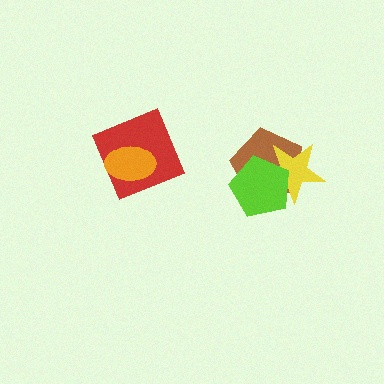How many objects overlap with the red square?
1 object overlaps with the red square.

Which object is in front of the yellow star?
The lime pentagon is in front of the yellow star.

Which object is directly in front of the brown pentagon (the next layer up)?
The yellow star is directly in front of the brown pentagon.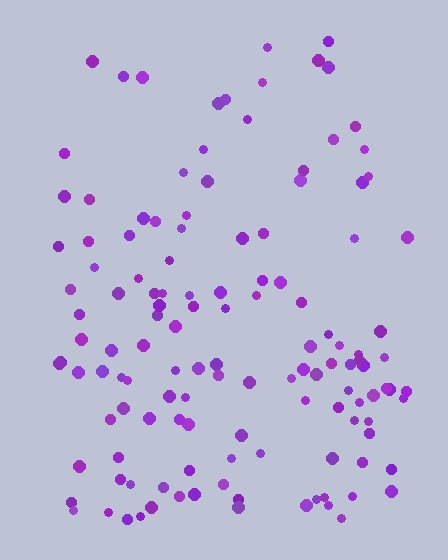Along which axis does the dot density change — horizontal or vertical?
Vertical.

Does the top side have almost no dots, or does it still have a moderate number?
Still a moderate number, just noticeably fewer than the bottom.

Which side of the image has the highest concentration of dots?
The bottom.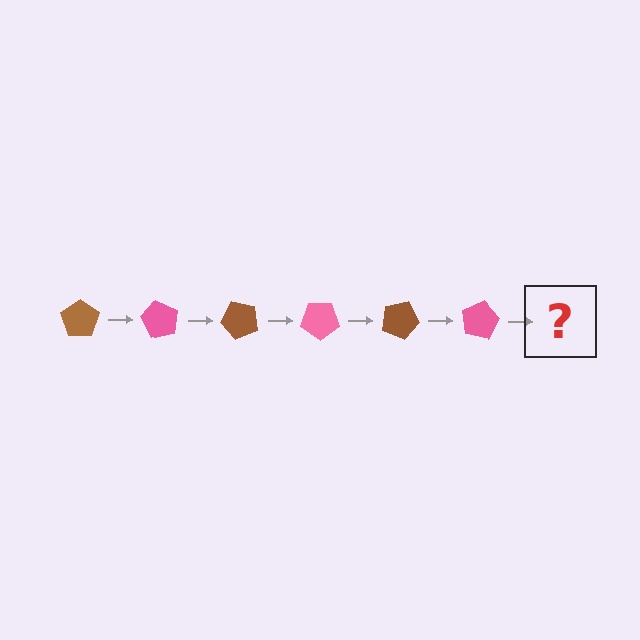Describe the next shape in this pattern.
It should be a brown pentagon, rotated 360 degrees from the start.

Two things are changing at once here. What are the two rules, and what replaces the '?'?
The two rules are that it rotates 60 degrees each step and the color cycles through brown and pink. The '?' should be a brown pentagon, rotated 360 degrees from the start.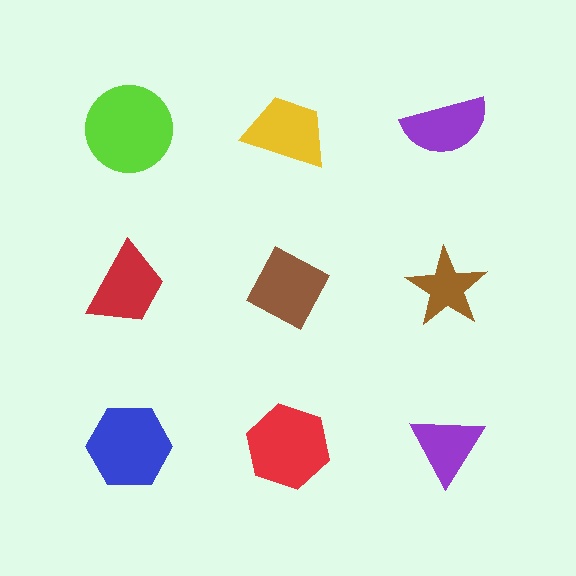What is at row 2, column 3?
A brown star.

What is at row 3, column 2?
A red hexagon.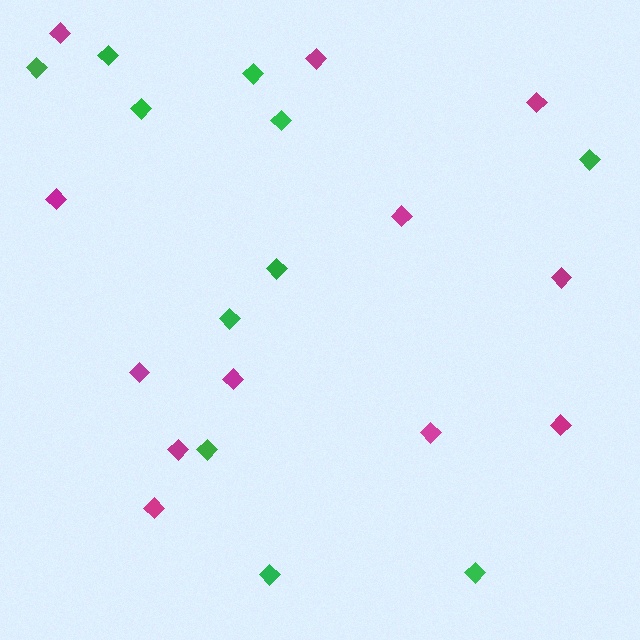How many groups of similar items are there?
There are 2 groups: one group of magenta diamonds (12) and one group of green diamonds (11).